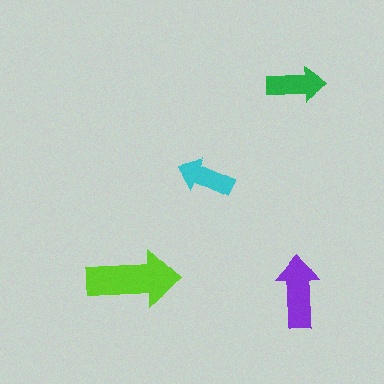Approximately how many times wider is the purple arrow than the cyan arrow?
About 1.5 times wider.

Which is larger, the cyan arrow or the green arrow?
The green one.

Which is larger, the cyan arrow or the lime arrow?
The lime one.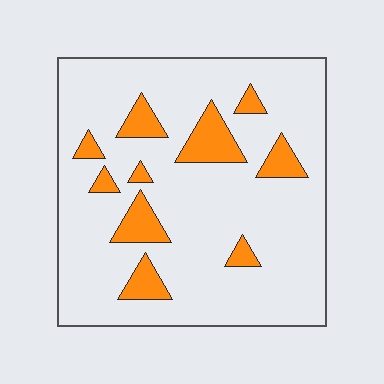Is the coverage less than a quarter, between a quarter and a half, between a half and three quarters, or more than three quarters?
Less than a quarter.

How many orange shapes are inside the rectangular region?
10.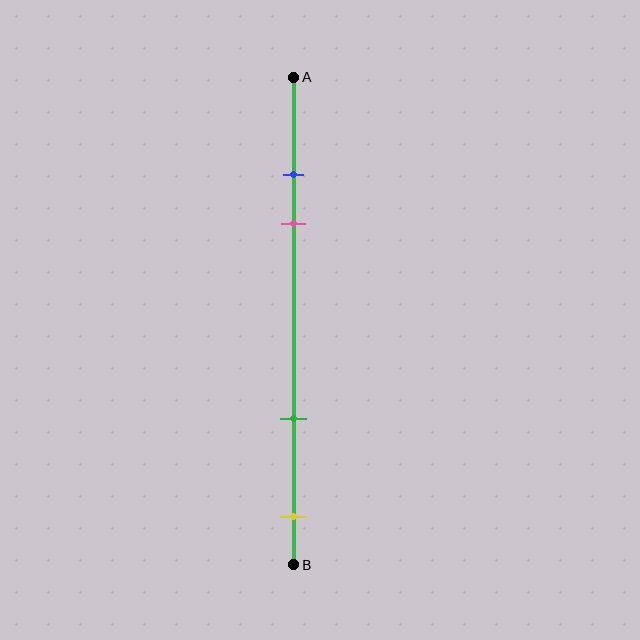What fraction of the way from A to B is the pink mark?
The pink mark is approximately 30% (0.3) of the way from A to B.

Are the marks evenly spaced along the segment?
No, the marks are not evenly spaced.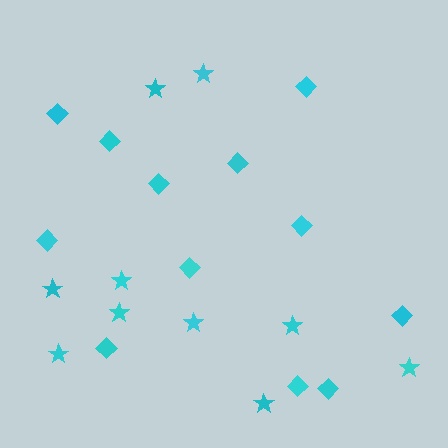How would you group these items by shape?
There are 2 groups: one group of diamonds (12) and one group of stars (10).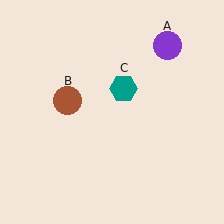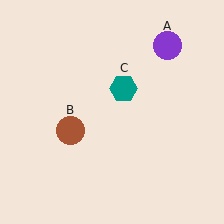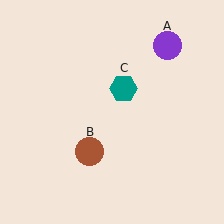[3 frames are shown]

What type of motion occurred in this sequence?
The brown circle (object B) rotated counterclockwise around the center of the scene.